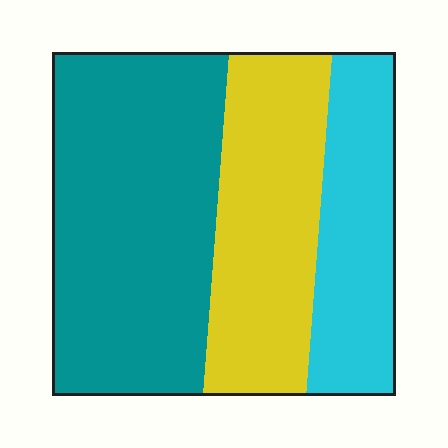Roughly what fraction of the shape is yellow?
Yellow takes up about one third (1/3) of the shape.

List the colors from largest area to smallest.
From largest to smallest: teal, yellow, cyan.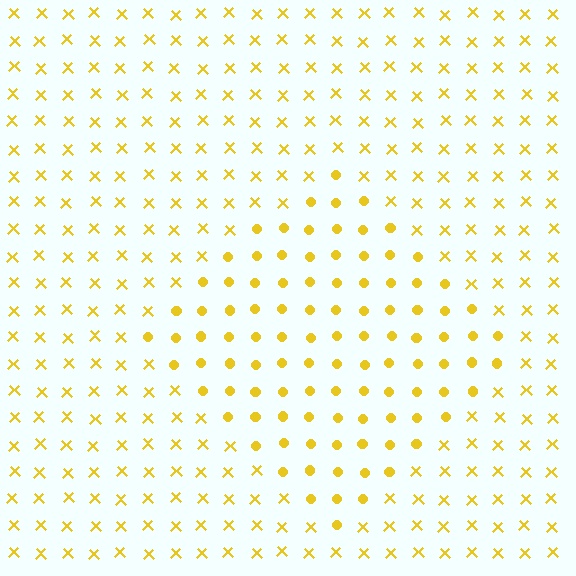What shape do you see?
I see a diamond.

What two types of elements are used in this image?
The image uses circles inside the diamond region and X marks outside it.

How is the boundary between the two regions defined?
The boundary is defined by a change in element shape: circles inside vs. X marks outside. All elements share the same color and spacing.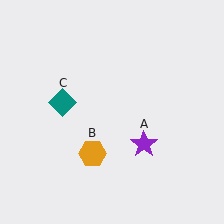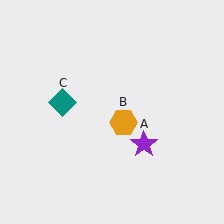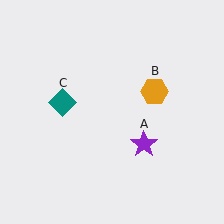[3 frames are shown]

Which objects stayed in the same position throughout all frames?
Purple star (object A) and teal diamond (object C) remained stationary.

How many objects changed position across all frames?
1 object changed position: orange hexagon (object B).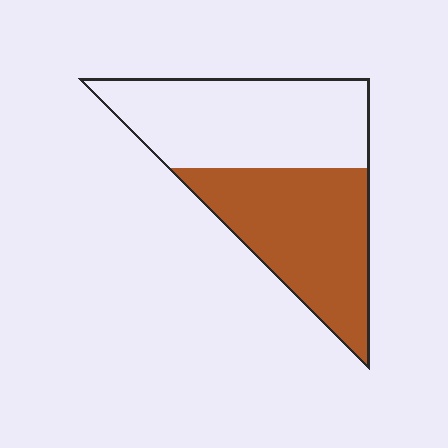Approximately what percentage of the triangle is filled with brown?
Approximately 50%.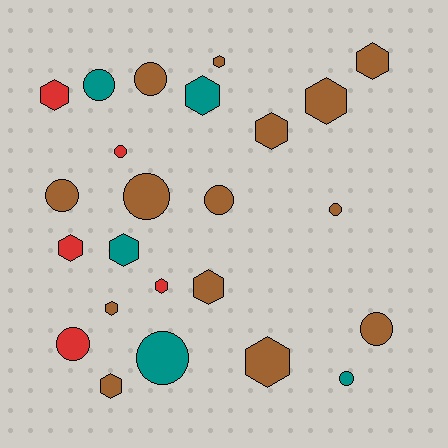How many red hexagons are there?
There are 3 red hexagons.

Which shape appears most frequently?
Hexagon, with 13 objects.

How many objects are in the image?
There are 24 objects.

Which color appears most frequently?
Brown, with 14 objects.